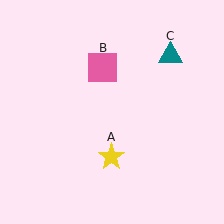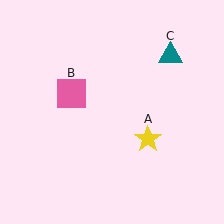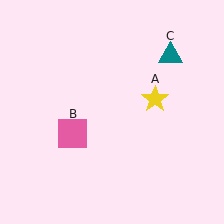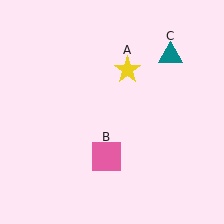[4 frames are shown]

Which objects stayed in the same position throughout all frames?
Teal triangle (object C) remained stationary.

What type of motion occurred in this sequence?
The yellow star (object A), pink square (object B) rotated counterclockwise around the center of the scene.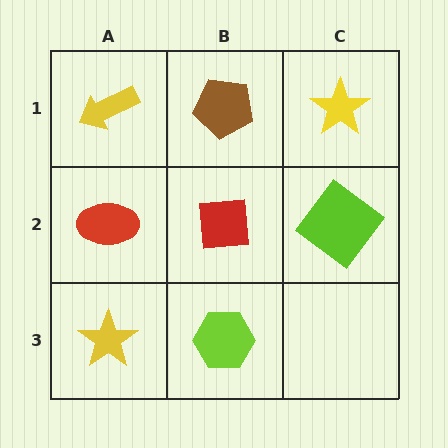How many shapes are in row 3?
2 shapes.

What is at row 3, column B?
A lime hexagon.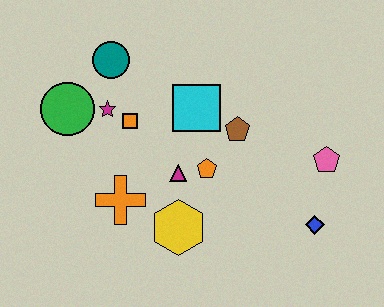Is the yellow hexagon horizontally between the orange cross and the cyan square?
Yes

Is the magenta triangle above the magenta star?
No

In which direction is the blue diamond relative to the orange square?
The blue diamond is to the right of the orange square.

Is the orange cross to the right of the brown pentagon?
No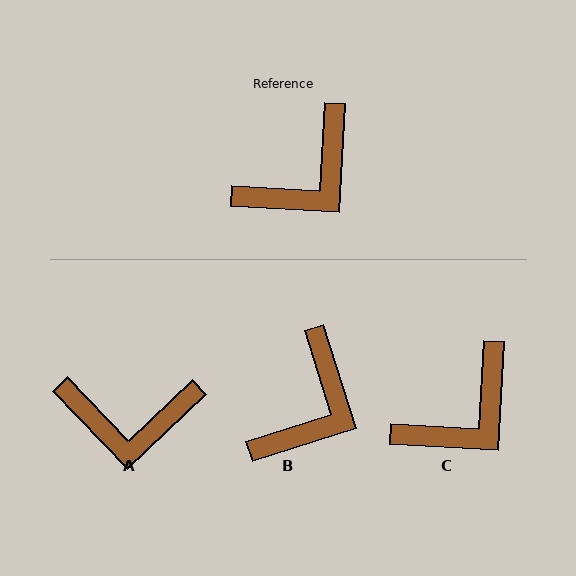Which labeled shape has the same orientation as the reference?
C.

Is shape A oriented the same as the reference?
No, it is off by about 43 degrees.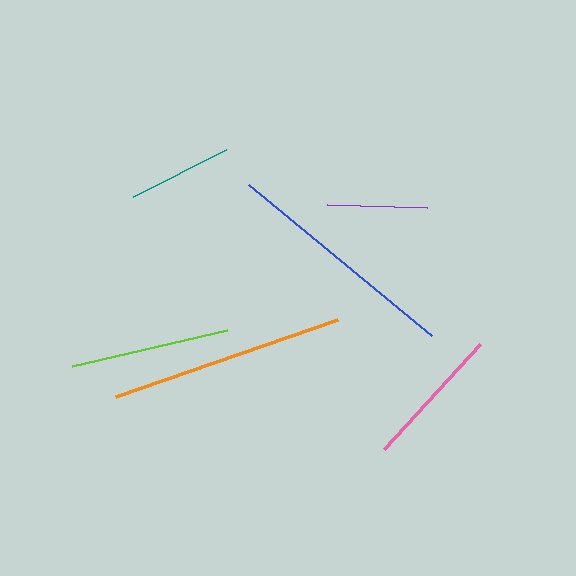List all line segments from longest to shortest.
From longest to shortest: blue, orange, lime, pink, teal, purple.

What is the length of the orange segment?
The orange segment is approximately 235 pixels long.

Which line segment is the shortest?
The purple line is the shortest at approximately 100 pixels.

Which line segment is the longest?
The blue line is the longest at approximately 238 pixels.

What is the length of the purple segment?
The purple segment is approximately 100 pixels long.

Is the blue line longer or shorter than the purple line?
The blue line is longer than the purple line.